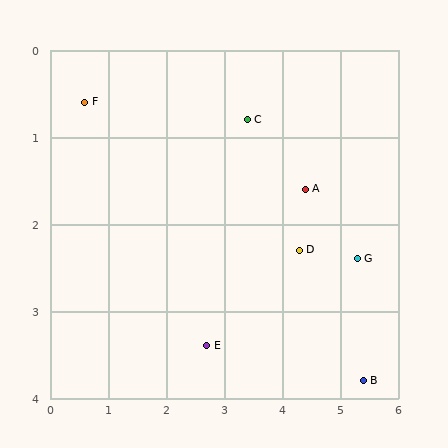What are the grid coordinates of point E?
Point E is at approximately (2.7, 3.4).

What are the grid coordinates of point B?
Point B is at approximately (5.4, 3.8).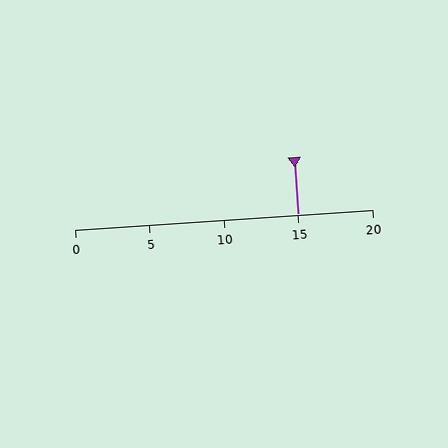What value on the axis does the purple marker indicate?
The marker indicates approximately 15.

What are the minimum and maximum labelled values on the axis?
The axis runs from 0 to 20.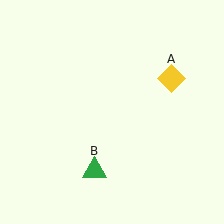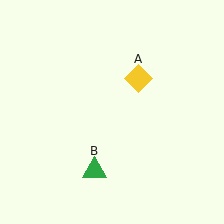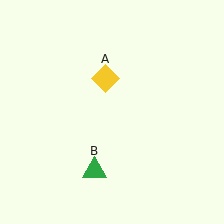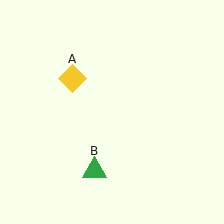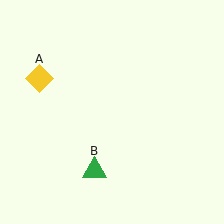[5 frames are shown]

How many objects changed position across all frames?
1 object changed position: yellow diamond (object A).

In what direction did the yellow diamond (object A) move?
The yellow diamond (object A) moved left.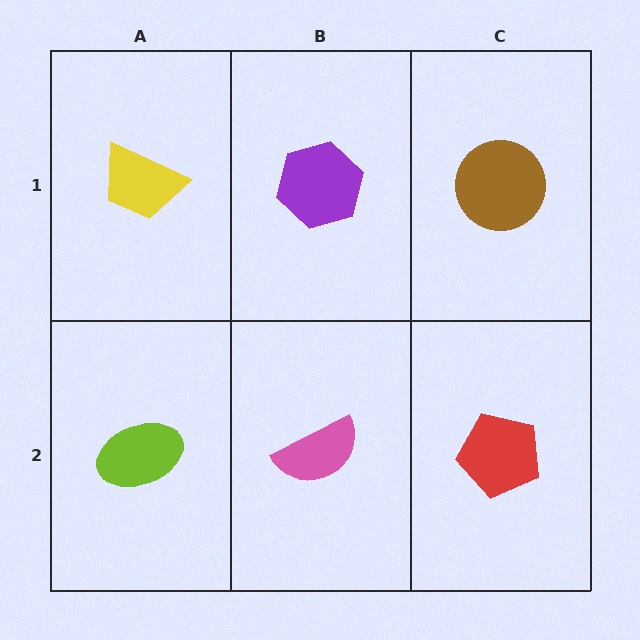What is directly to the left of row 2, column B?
A lime ellipse.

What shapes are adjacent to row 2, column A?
A yellow trapezoid (row 1, column A), a pink semicircle (row 2, column B).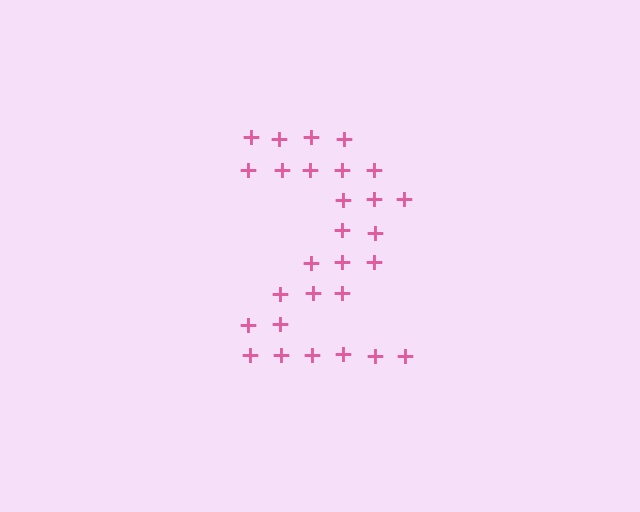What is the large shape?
The large shape is the digit 2.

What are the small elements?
The small elements are plus signs.